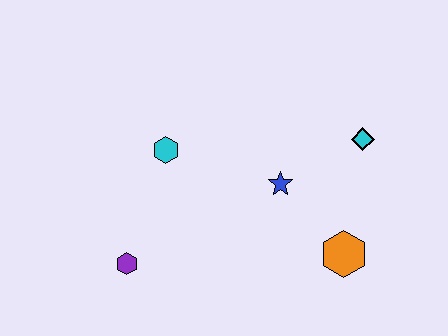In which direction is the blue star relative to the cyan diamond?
The blue star is to the left of the cyan diamond.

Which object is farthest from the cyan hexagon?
The orange hexagon is farthest from the cyan hexagon.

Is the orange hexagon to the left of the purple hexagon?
No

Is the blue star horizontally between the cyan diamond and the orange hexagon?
No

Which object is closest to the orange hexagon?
The blue star is closest to the orange hexagon.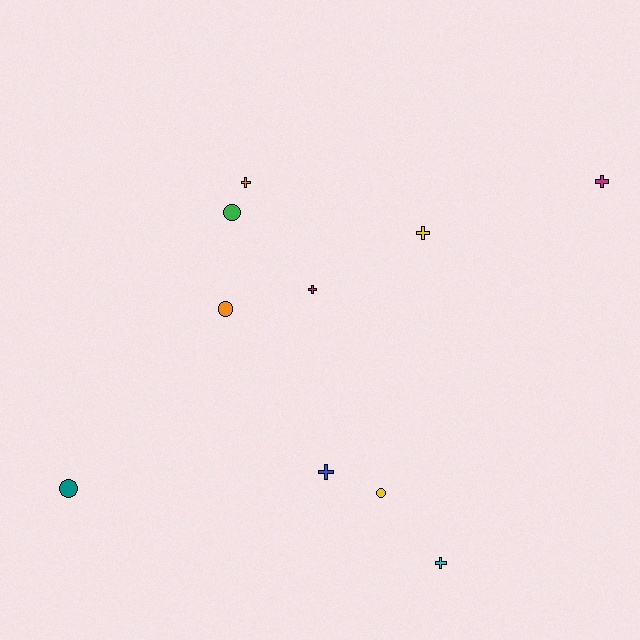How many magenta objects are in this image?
There are 2 magenta objects.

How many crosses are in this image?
There are 6 crosses.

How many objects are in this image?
There are 10 objects.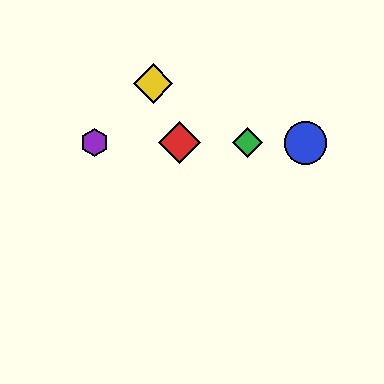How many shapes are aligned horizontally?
4 shapes (the red diamond, the blue circle, the green diamond, the purple hexagon) are aligned horizontally.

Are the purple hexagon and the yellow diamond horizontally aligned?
No, the purple hexagon is at y≈143 and the yellow diamond is at y≈83.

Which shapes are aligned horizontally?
The red diamond, the blue circle, the green diamond, the purple hexagon are aligned horizontally.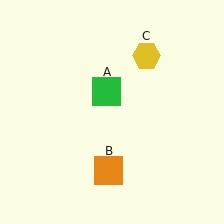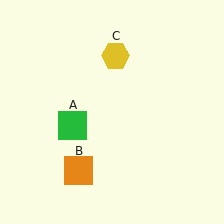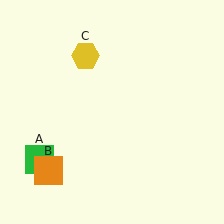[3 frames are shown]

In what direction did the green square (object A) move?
The green square (object A) moved down and to the left.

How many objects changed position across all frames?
3 objects changed position: green square (object A), orange square (object B), yellow hexagon (object C).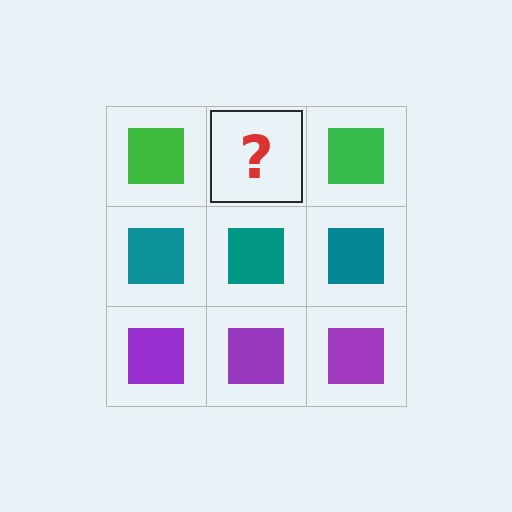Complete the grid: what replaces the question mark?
The question mark should be replaced with a green square.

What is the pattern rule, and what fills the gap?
The rule is that each row has a consistent color. The gap should be filled with a green square.